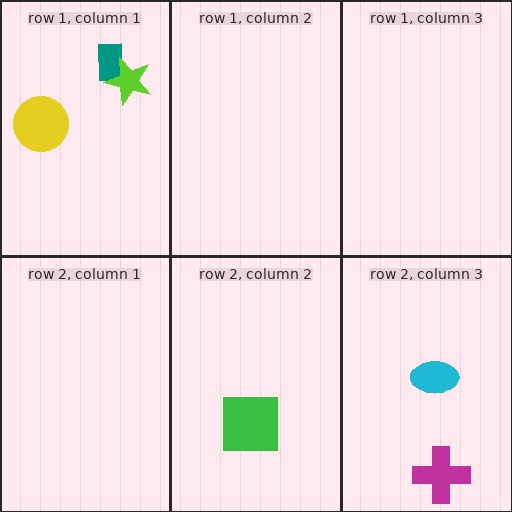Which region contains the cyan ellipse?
The row 2, column 3 region.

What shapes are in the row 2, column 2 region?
The green square.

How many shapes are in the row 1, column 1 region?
3.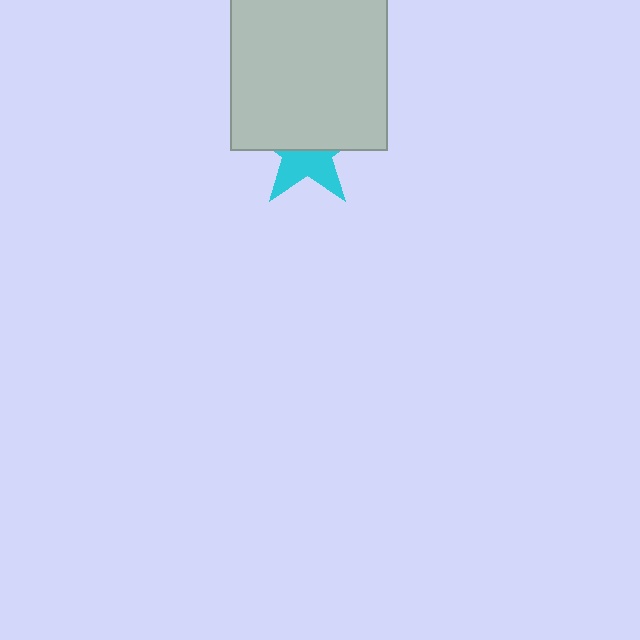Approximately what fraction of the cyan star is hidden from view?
Roughly 56% of the cyan star is hidden behind the light gray rectangle.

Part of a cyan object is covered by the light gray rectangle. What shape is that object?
It is a star.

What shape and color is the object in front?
The object in front is a light gray rectangle.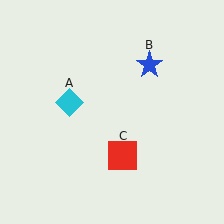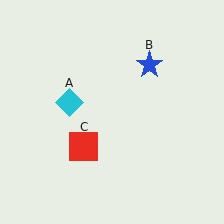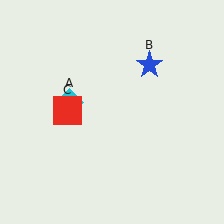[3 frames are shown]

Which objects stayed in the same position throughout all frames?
Cyan diamond (object A) and blue star (object B) remained stationary.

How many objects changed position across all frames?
1 object changed position: red square (object C).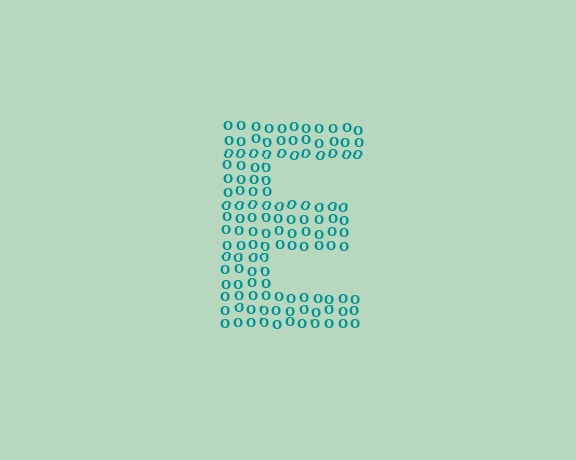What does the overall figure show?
The overall figure shows the letter E.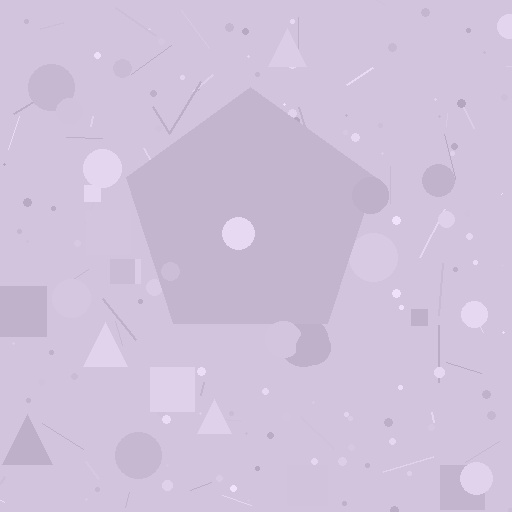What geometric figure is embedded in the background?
A pentagon is embedded in the background.